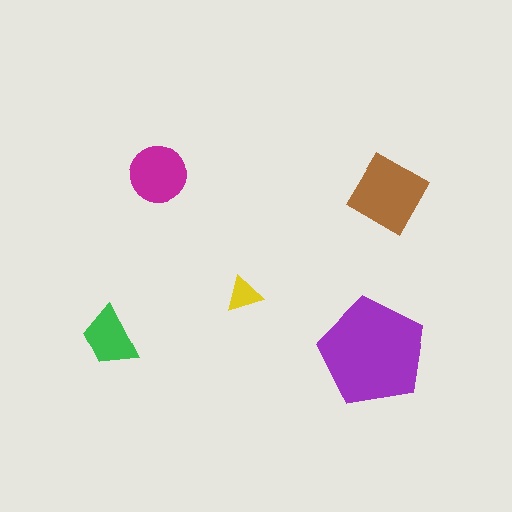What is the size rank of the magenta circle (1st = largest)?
3rd.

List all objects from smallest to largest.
The yellow triangle, the green trapezoid, the magenta circle, the brown diamond, the purple pentagon.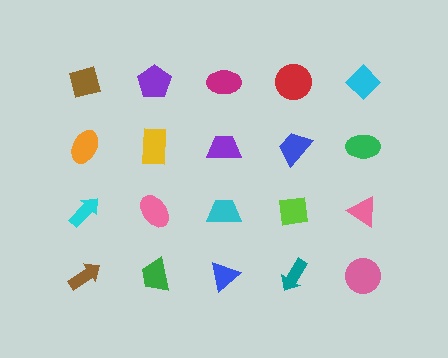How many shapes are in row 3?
5 shapes.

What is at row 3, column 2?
A pink ellipse.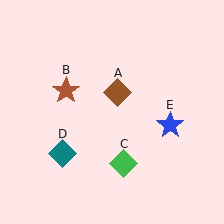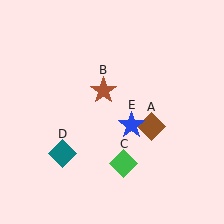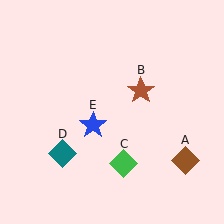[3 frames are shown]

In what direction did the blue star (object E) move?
The blue star (object E) moved left.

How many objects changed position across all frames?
3 objects changed position: brown diamond (object A), brown star (object B), blue star (object E).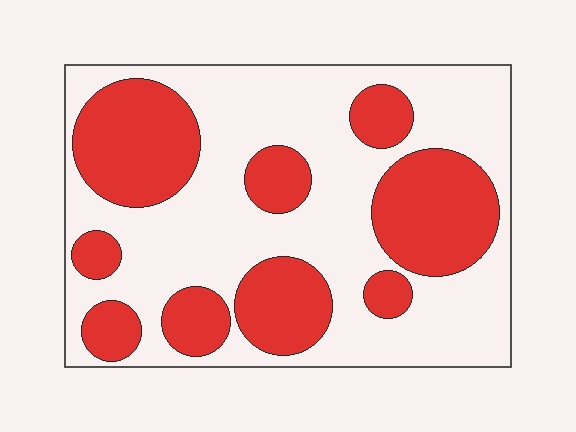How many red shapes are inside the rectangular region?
9.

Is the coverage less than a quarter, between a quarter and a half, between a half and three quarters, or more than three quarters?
Between a quarter and a half.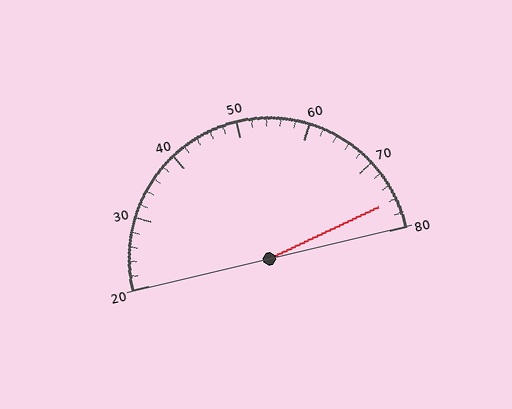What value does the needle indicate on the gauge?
The needle indicates approximately 76.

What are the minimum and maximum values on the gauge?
The gauge ranges from 20 to 80.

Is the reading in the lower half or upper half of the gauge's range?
The reading is in the upper half of the range (20 to 80).